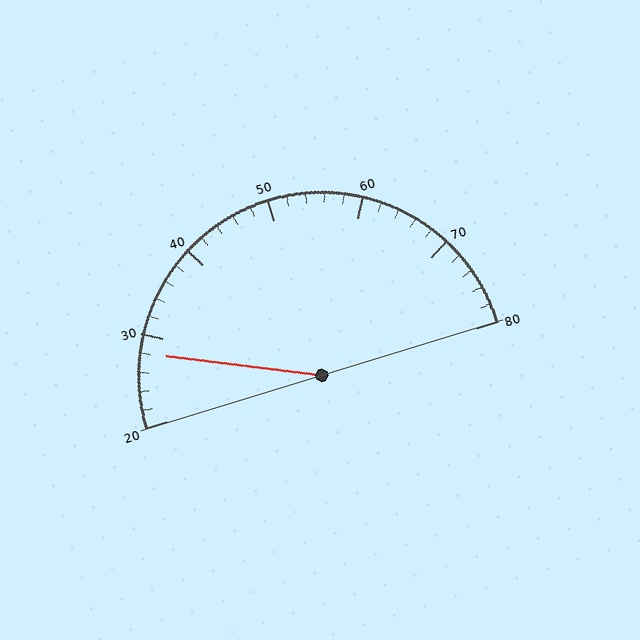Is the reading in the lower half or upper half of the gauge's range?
The reading is in the lower half of the range (20 to 80).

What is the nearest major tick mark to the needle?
The nearest major tick mark is 30.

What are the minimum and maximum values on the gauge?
The gauge ranges from 20 to 80.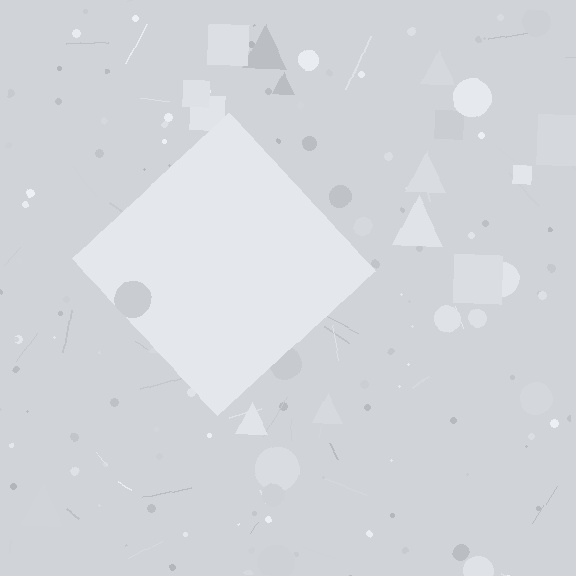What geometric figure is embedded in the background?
A diamond is embedded in the background.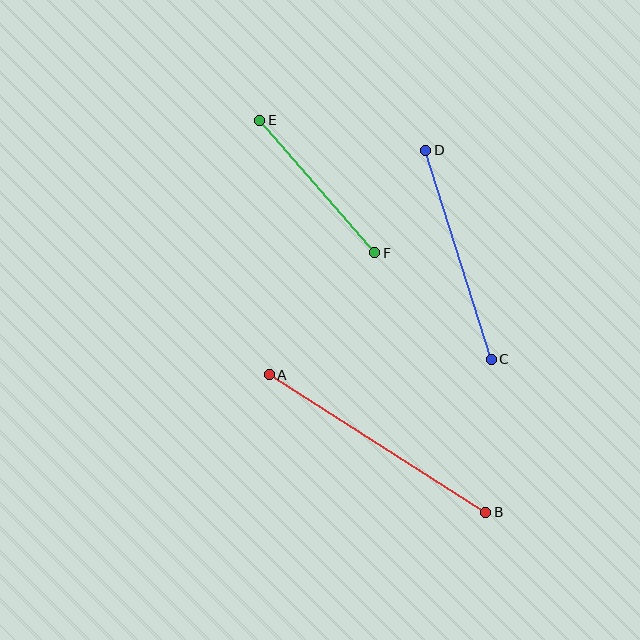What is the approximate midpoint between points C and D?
The midpoint is at approximately (458, 255) pixels.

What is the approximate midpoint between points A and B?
The midpoint is at approximately (377, 444) pixels.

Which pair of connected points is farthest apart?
Points A and B are farthest apart.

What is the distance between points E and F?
The distance is approximately 175 pixels.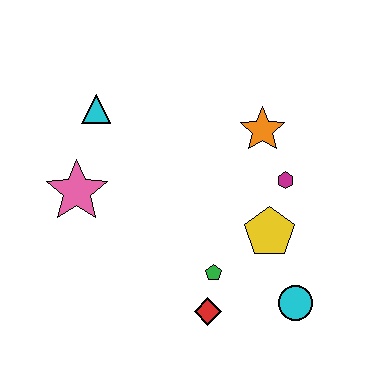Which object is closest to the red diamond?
The green pentagon is closest to the red diamond.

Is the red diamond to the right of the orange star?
No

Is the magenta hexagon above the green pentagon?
Yes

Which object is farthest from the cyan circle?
The cyan triangle is farthest from the cyan circle.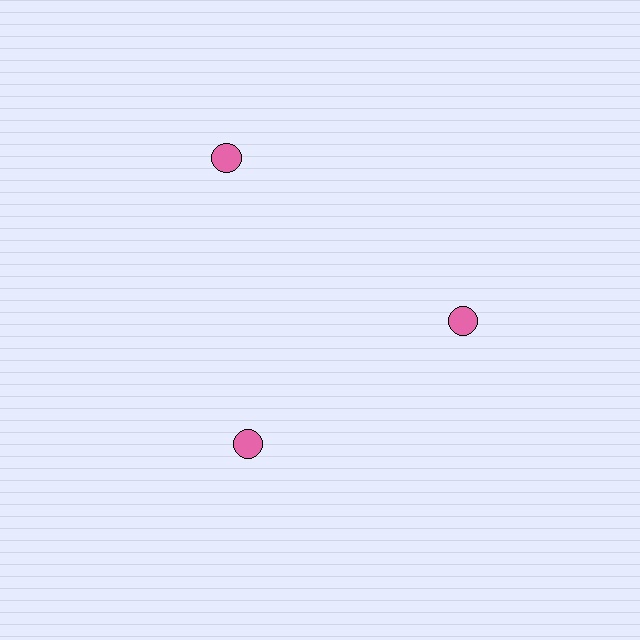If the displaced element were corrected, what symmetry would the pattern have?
It would have 3-fold rotational symmetry — the pattern would map onto itself every 120 degrees.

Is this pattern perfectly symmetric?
No. The 3 pink circles are arranged in a ring, but one element near the 11 o'clock position is pushed outward from the center, breaking the 3-fold rotational symmetry.